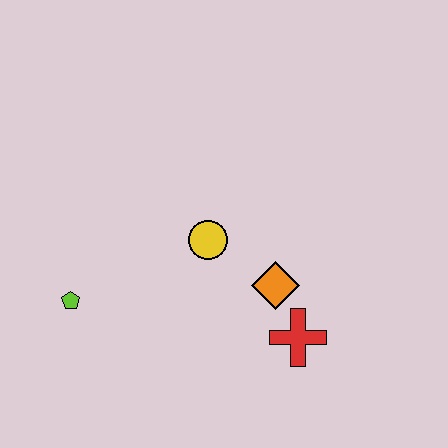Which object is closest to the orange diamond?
The red cross is closest to the orange diamond.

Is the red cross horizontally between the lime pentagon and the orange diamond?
No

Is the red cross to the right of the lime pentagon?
Yes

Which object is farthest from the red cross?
The lime pentagon is farthest from the red cross.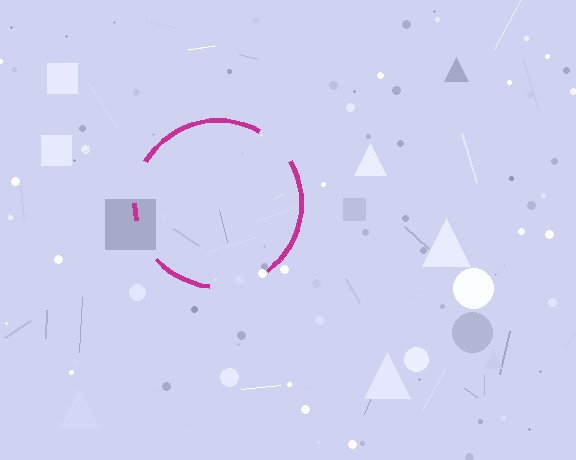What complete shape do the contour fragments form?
The contour fragments form a circle.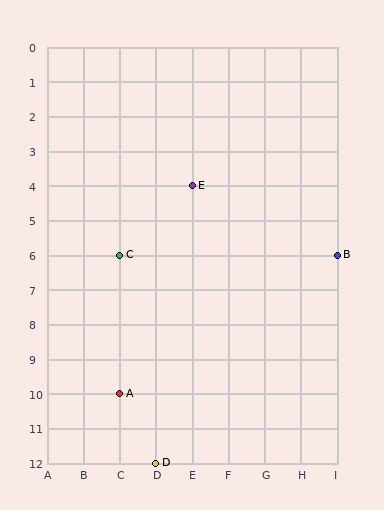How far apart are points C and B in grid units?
Points C and B are 6 columns apart.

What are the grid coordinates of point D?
Point D is at grid coordinates (D, 12).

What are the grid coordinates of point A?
Point A is at grid coordinates (C, 10).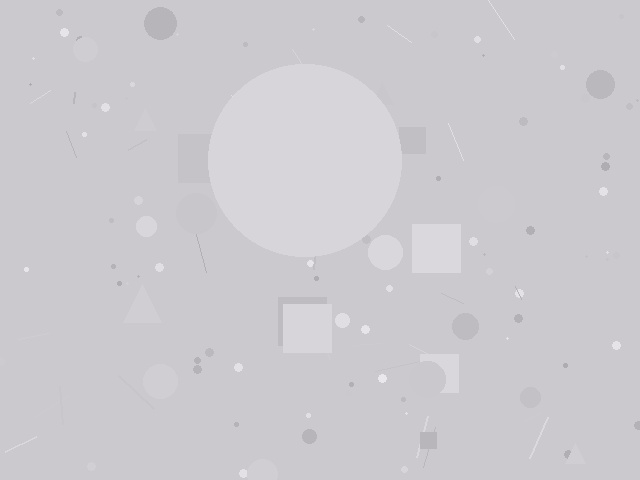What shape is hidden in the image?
A circle is hidden in the image.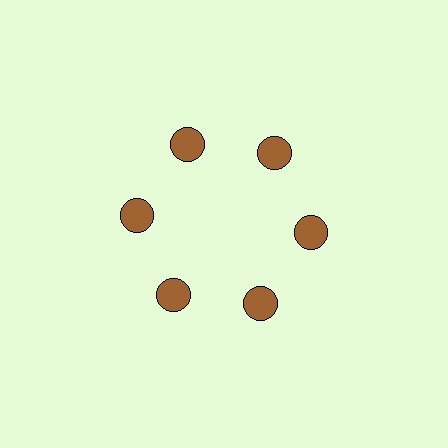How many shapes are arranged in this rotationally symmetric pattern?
There are 6 shapes, arranged in 6 groups of 1.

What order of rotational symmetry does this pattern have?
This pattern has 6-fold rotational symmetry.